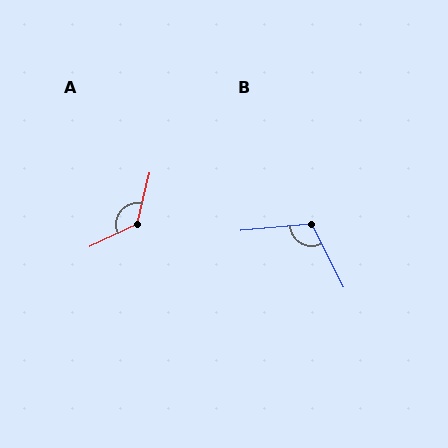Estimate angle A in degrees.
Approximately 129 degrees.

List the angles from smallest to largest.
B (112°), A (129°).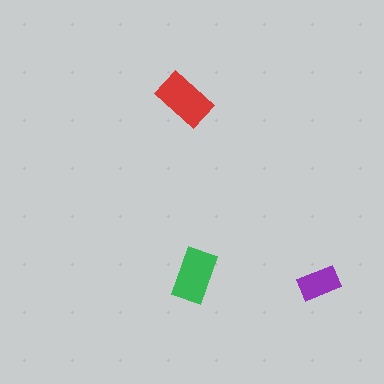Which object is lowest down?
The purple rectangle is bottommost.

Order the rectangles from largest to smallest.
the red one, the green one, the purple one.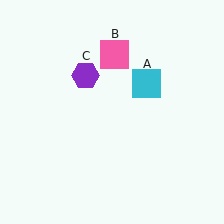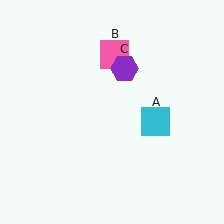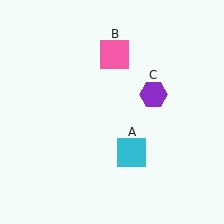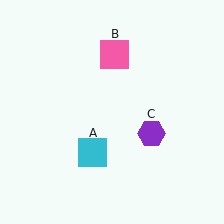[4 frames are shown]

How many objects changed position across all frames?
2 objects changed position: cyan square (object A), purple hexagon (object C).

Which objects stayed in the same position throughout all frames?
Pink square (object B) remained stationary.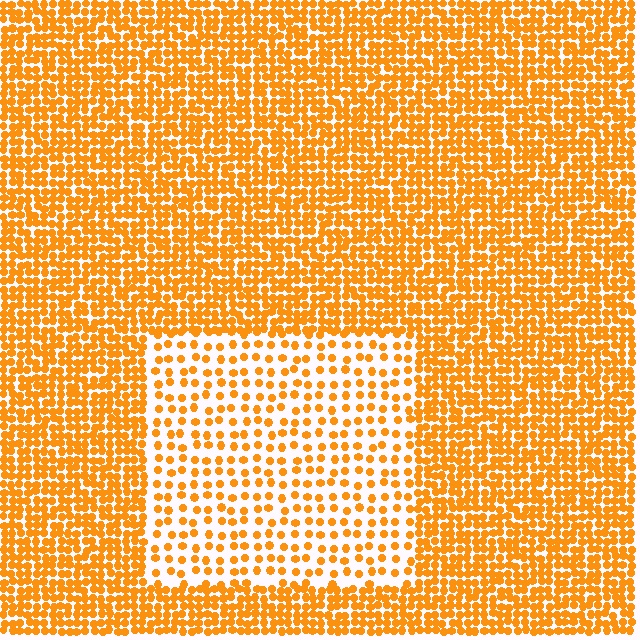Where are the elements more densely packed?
The elements are more densely packed outside the rectangle boundary.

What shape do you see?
I see a rectangle.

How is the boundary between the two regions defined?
The boundary is defined by a change in element density (approximately 2.4x ratio). All elements are the same color, size, and shape.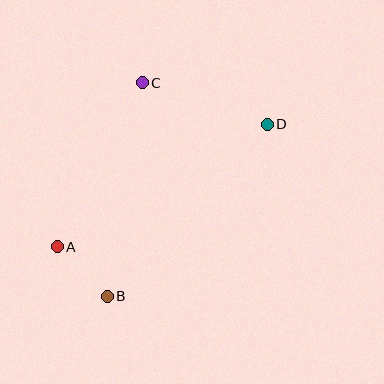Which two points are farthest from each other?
Points A and D are farthest from each other.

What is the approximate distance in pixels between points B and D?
The distance between B and D is approximately 235 pixels.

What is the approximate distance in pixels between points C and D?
The distance between C and D is approximately 131 pixels.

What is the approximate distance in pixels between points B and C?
The distance between B and C is approximately 216 pixels.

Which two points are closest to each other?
Points A and B are closest to each other.